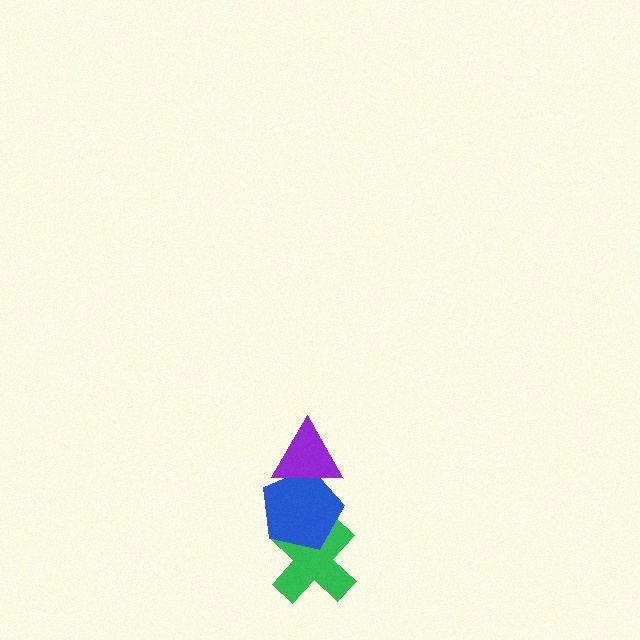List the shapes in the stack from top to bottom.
From top to bottom: the purple triangle, the blue pentagon, the green cross.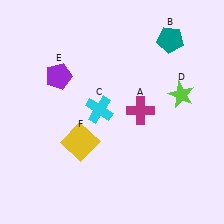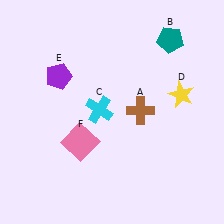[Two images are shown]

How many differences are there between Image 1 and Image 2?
There are 3 differences between the two images.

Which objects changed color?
A changed from magenta to brown. D changed from lime to yellow. F changed from yellow to pink.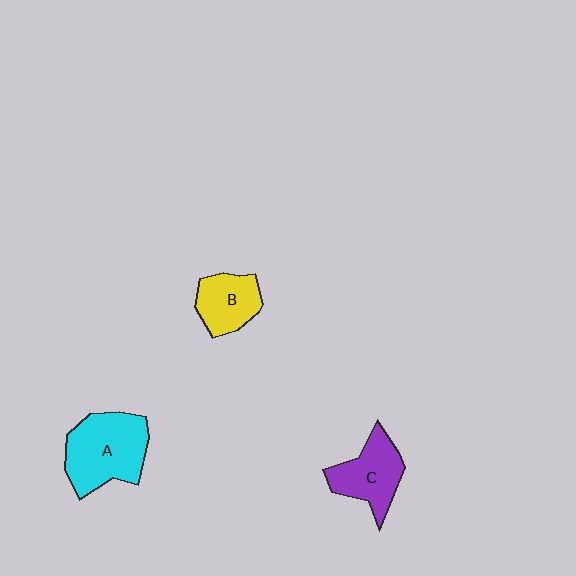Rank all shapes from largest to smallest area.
From largest to smallest: A (cyan), C (purple), B (yellow).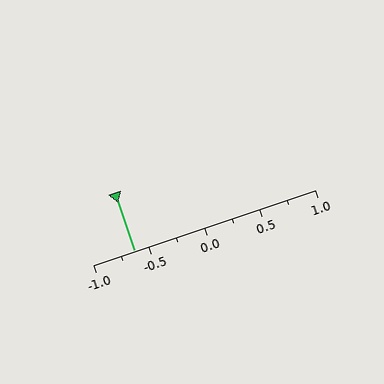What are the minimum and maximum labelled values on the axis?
The axis runs from -1.0 to 1.0.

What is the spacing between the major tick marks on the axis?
The major ticks are spaced 0.5 apart.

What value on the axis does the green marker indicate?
The marker indicates approximately -0.62.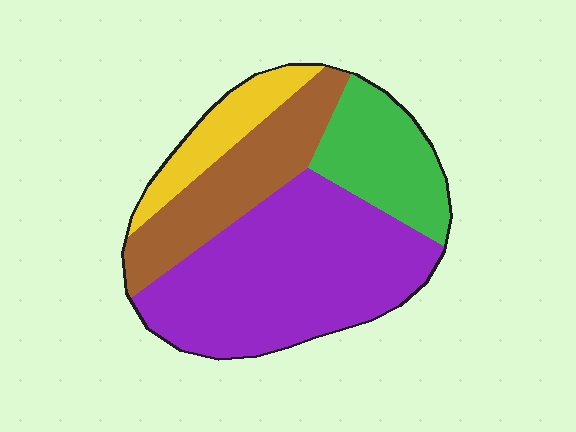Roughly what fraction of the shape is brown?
Brown takes up about one fifth (1/5) of the shape.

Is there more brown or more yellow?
Brown.